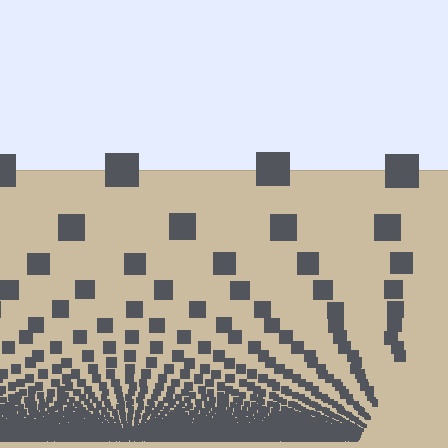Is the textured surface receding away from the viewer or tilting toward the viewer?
The surface appears to tilt toward the viewer. Texture elements get larger and sparser toward the top.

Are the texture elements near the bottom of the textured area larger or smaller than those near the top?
Smaller. The gradient is inverted — elements near the bottom are smaller and denser.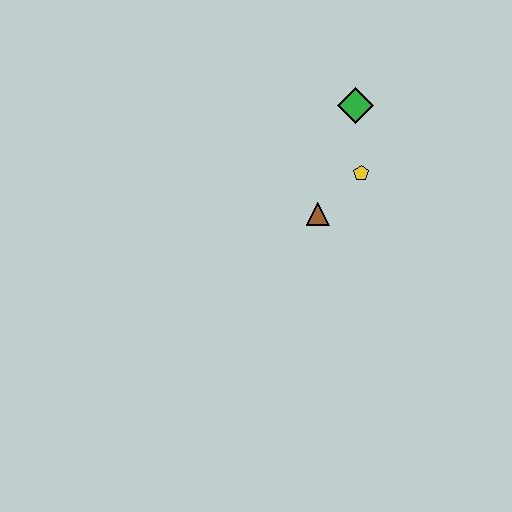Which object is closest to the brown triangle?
The yellow pentagon is closest to the brown triangle.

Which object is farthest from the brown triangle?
The green diamond is farthest from the brown triangle.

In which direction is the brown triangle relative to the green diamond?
The brown triangle is below the green diamond.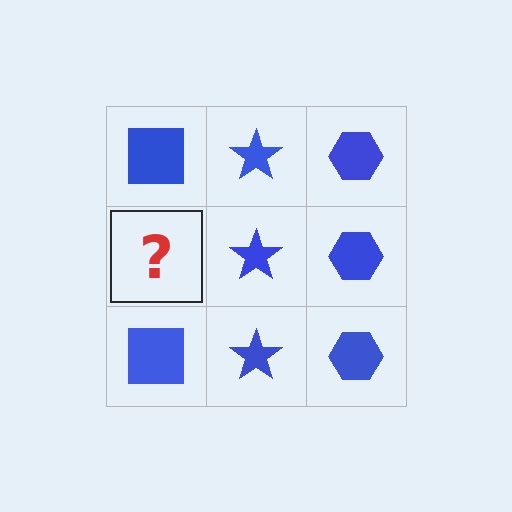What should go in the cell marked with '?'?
The missing cell should contain a blue square.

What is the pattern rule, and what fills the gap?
The rule is that each column has a consistent shape. The gap should be filled with a blue square.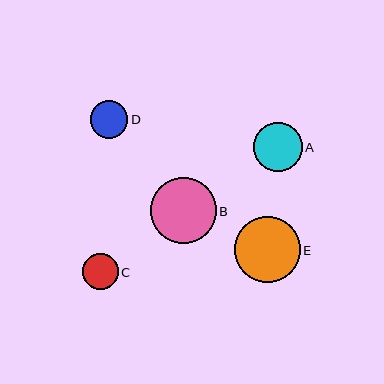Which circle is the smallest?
Circle C is the smallest with a size of approximately 36 pixels.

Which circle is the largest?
Circle B is the largest with a size of approximately 66 pixels.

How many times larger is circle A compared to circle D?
Circle A is approximately 1.3 times the size of circle D.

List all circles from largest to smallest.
From largest to smallest: B, E, A, D, C.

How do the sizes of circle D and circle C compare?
Circle D and circle C are approximately the same size.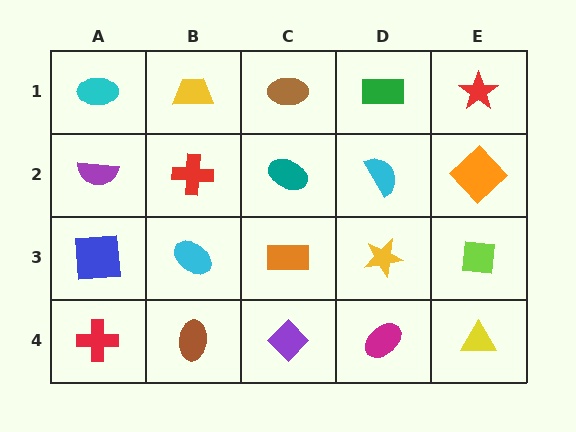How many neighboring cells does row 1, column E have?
2.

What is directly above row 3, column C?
A teal ellipse.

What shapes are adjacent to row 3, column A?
A purple semicircle (row 2, column A), a red cross (row 4, column A), a cyan ellipse (row 3, column B).